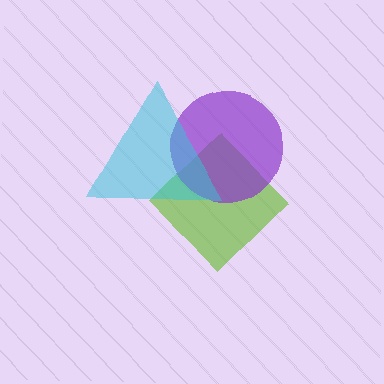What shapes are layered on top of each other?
The layered shapes are: a lime diamond, a purple circle, a cyan triangle.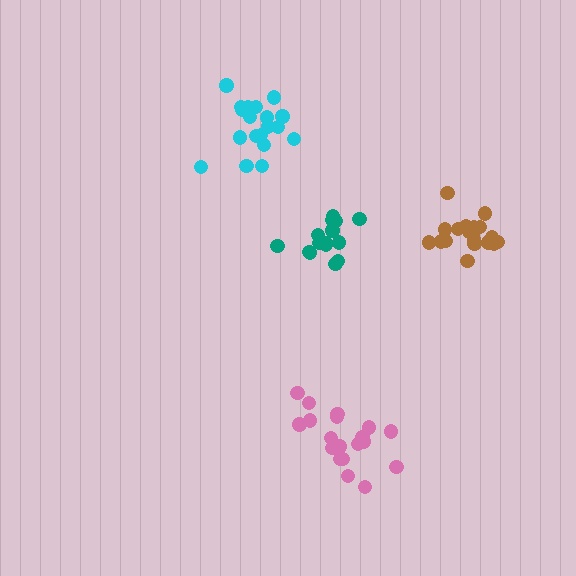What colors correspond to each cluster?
The clusters are colored: cyan, teal, pink, brown.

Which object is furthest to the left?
The cyan cluster is leftmost.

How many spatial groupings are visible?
There are 4 spatial groupings.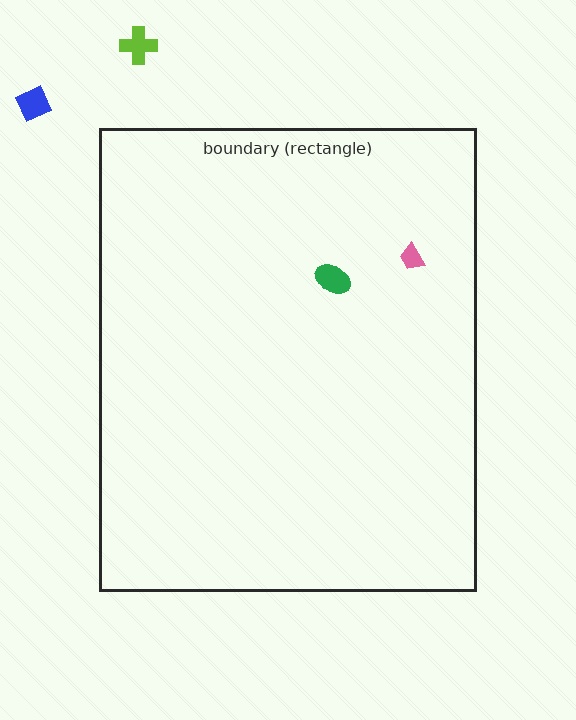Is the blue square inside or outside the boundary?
Outside.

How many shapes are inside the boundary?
2 inside, 2 outside.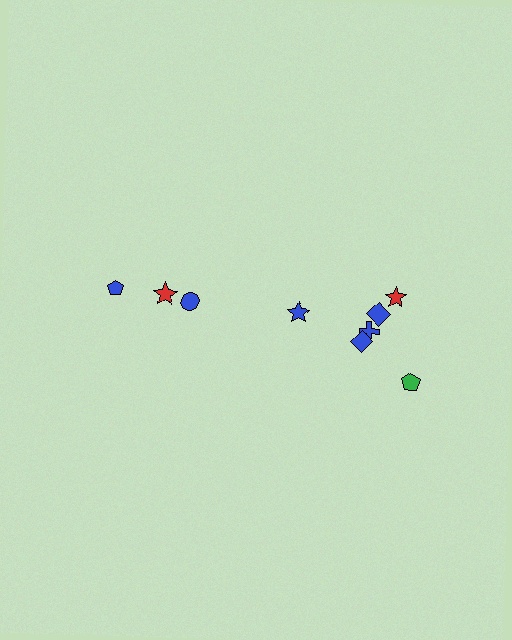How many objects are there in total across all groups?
There are 9 objects.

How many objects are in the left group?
There are 3 objects.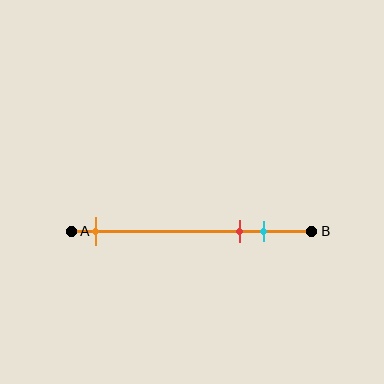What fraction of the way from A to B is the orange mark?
The orange mark is approximately 10% (0.1) of the way from A to B.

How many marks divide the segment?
There are 3 marks dividing the segment.